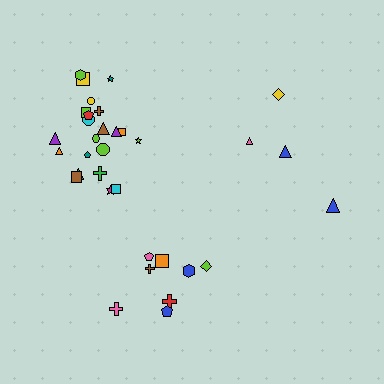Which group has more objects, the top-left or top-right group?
The top-left group.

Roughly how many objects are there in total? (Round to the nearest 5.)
Roughly 35 objects in total.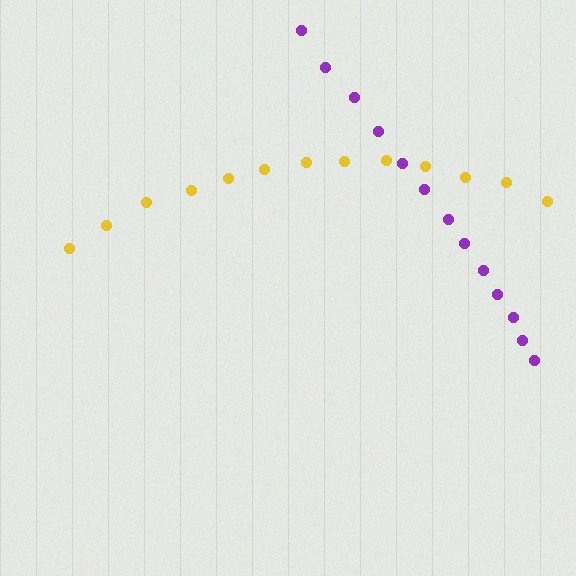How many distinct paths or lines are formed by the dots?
There are 2 distinct paths.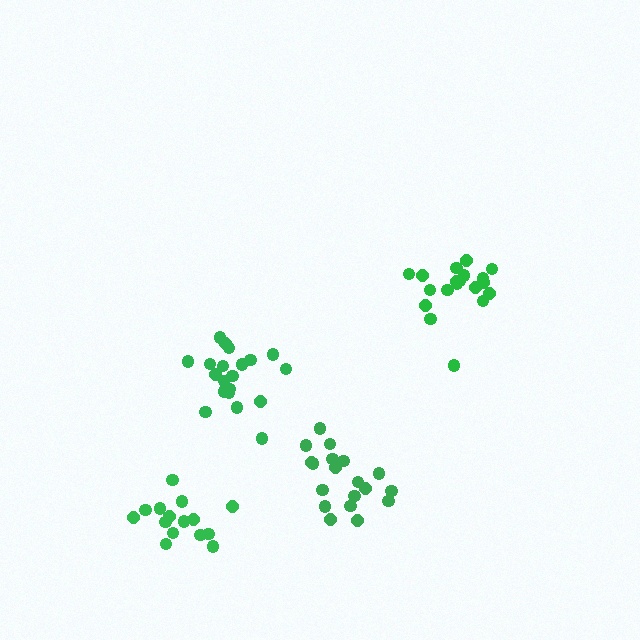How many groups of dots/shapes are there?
There are 4 groups.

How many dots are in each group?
Group 1: 19 dots, Group 2: 19 dots, Group 3: 20 dots, Group 4: 15 dots (73 total).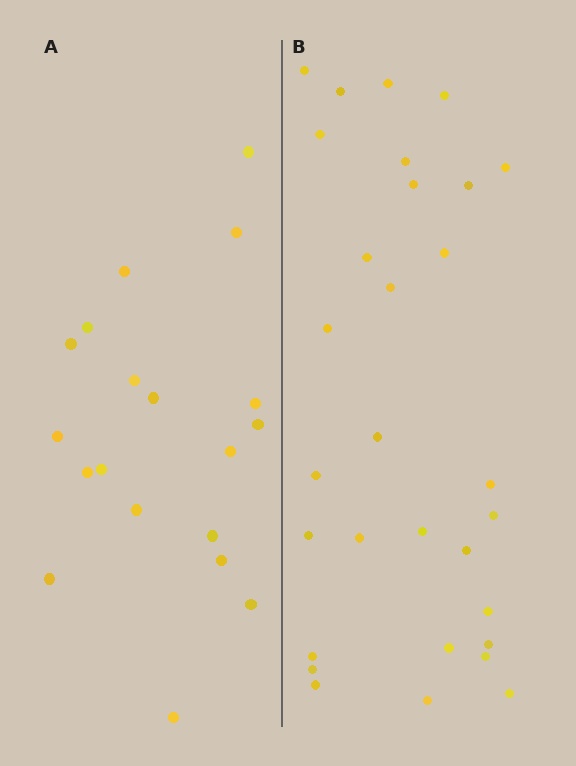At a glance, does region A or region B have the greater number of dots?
Region B (the right region) has more dots.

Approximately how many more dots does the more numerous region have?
Region B has roughly 12 or so more dots than region A.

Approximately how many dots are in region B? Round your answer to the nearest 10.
About 30 dots.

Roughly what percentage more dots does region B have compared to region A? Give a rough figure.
About 60% more.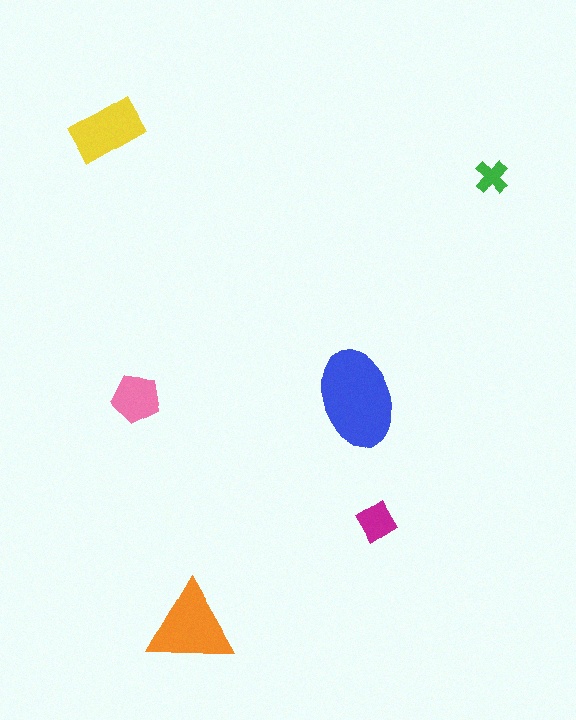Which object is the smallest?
The green cross.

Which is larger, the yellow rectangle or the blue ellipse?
The blue ellipse.